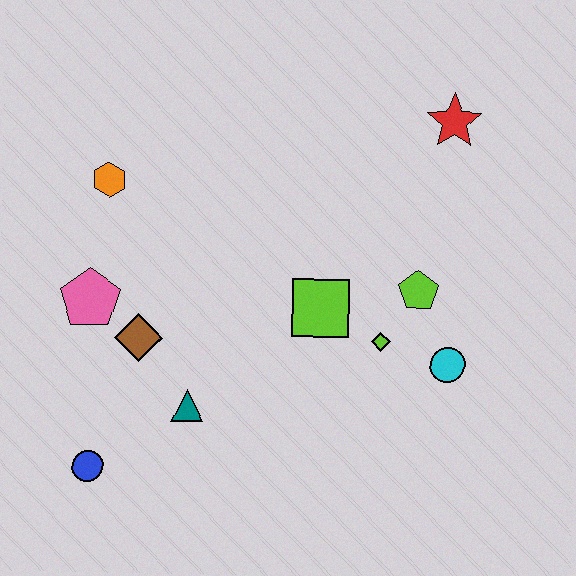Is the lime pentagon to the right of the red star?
No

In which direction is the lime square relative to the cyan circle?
The lime square is to the left of the cyan circle.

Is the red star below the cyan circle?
No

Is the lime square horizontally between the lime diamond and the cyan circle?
No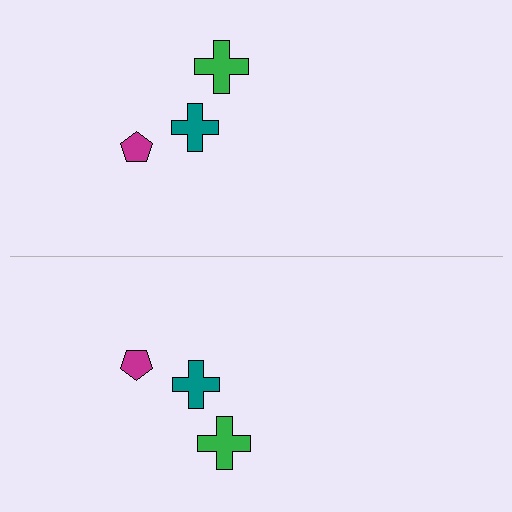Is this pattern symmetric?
Yes, this pattern has bilateral (reflection) symmetry.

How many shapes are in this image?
There are 6 shapes in this image.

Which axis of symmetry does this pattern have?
The pattern has a horizontal axis of symmetry running through the center of the image.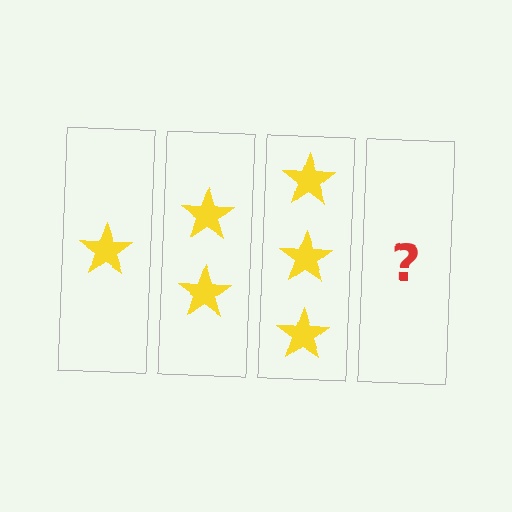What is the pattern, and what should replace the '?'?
The pattern is that each step adds one more star. The '?' should be 4 stars.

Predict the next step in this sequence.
The next step is 4 stars.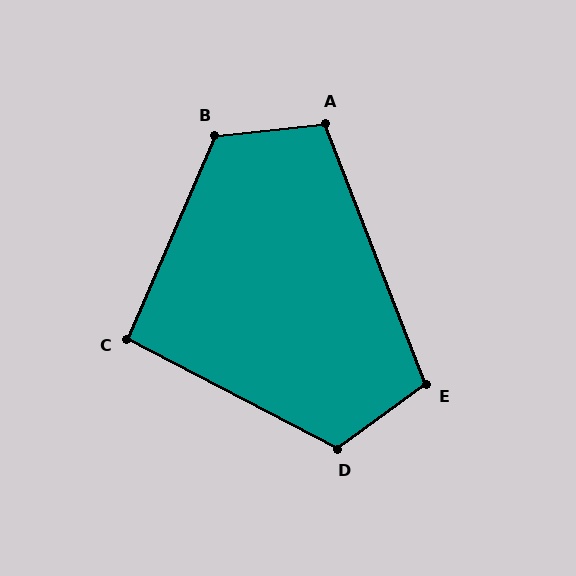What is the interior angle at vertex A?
Approximately 105 degrees (obtuse).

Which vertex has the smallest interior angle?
C, at approximately 94 degrees.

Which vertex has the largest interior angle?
B, at approximately 120 degrees.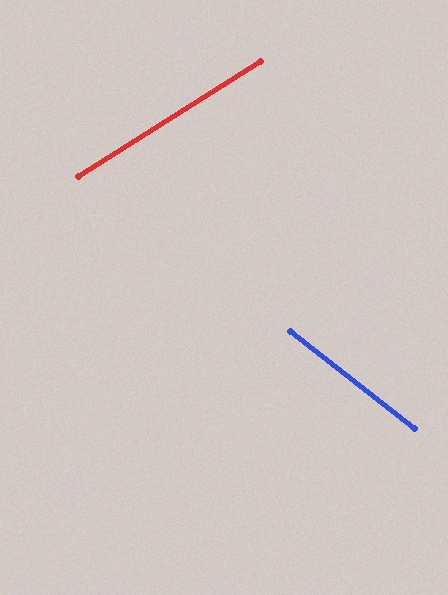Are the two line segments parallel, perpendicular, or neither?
Neither parallel nor perpendicular — they differ by about 70°.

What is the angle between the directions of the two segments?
Approximately 70 degrees.